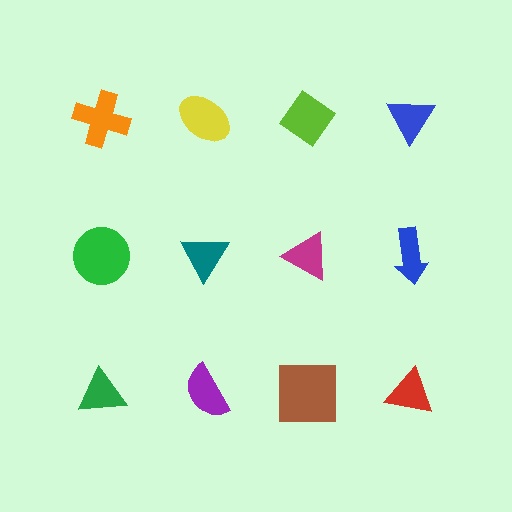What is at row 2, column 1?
A green circle.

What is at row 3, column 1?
A green triangle.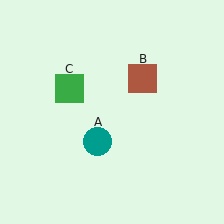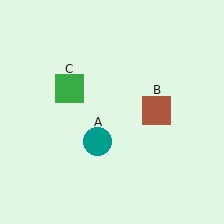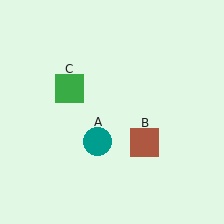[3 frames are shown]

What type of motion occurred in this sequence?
The brown square (object B) rotated clockwise around the center of the scene.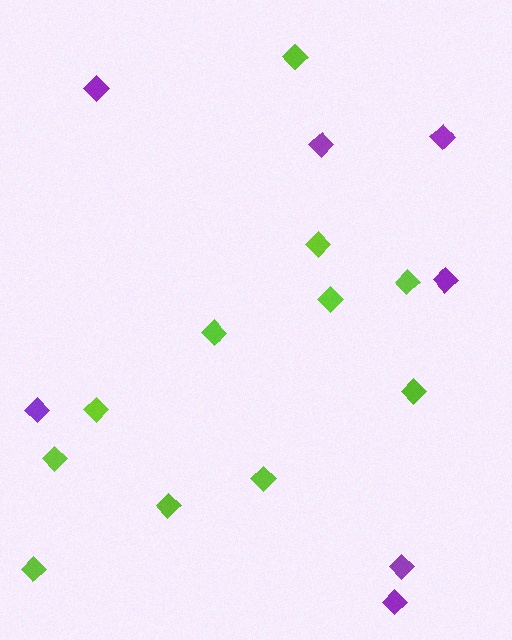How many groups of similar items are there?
There are 2 groups: one group of purple diamonds (7) and one group of lime diamonds (11).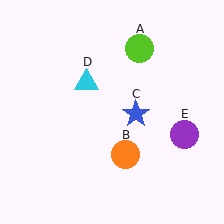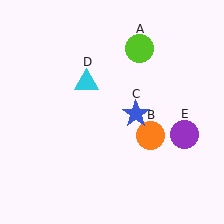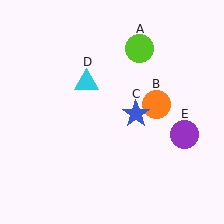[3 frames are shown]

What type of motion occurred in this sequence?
The orange circle (object B) rotated counterclockwise around the center of the scene.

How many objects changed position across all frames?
1 object changed position: orange circle (object B).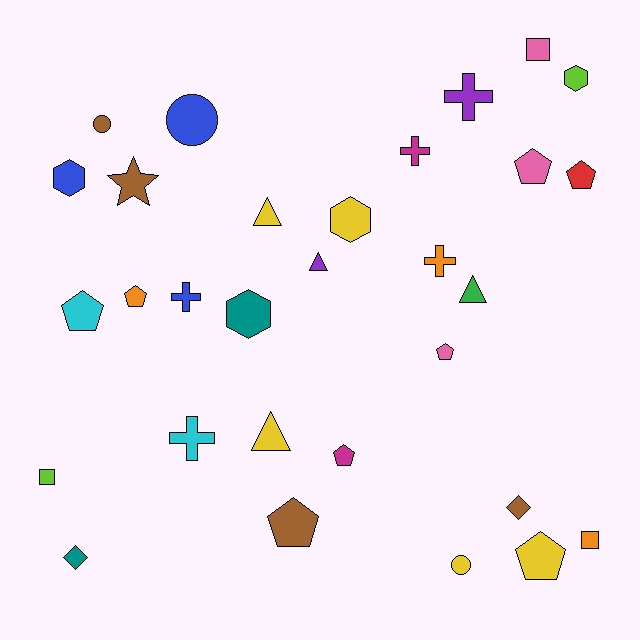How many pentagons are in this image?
There are 8 pentagons.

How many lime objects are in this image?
There are 2 lime objects.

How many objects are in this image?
There are 30 objects.